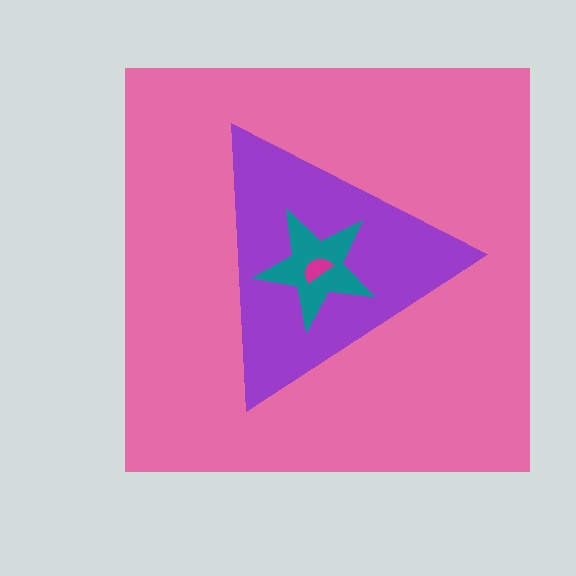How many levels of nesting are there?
4.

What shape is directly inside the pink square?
The purple triangle.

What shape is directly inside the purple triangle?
The teal star.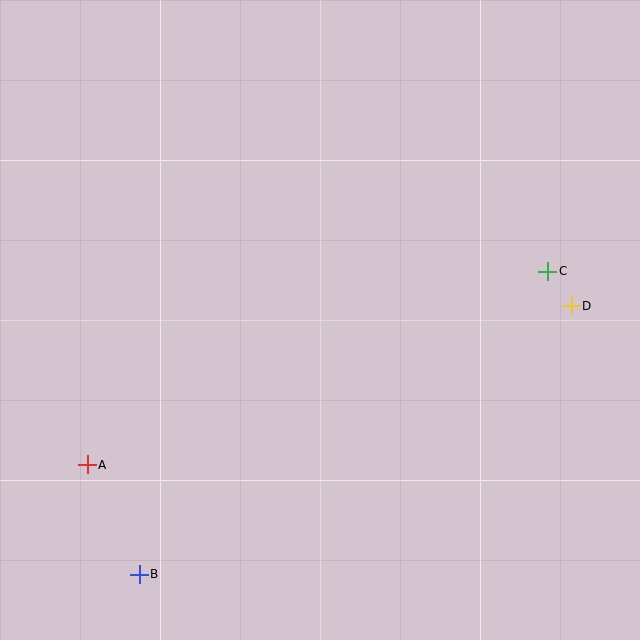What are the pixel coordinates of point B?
Point B is at (139, 574).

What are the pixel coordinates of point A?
Point A is at (87, 465).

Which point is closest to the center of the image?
Point C at (548, 271) is closest to the center.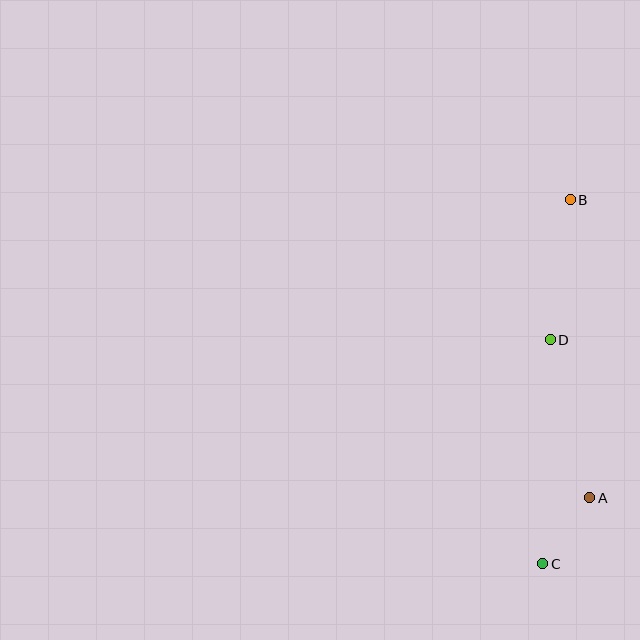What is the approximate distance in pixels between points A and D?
The distance between A and D is approximately 163 pixels.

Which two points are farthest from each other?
Points B and C are farthest from each other.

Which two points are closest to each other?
Points A and C are closest to each other.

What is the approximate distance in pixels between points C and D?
The distance between C and D is approximately 224 pixels.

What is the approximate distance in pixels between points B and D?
The distance between B and D is approximately 142 pixels.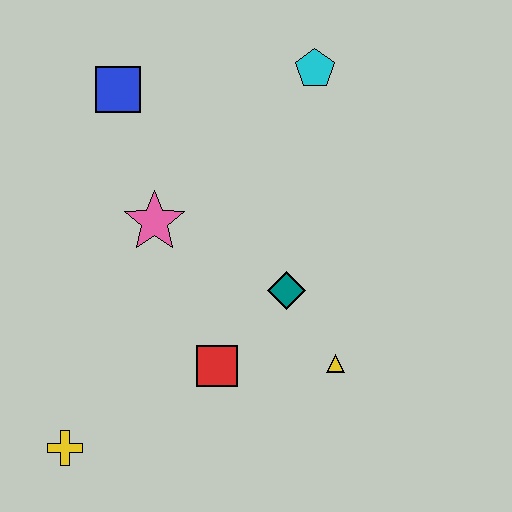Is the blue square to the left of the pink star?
Yes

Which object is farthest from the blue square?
The yellow cross is farthest from the blue square.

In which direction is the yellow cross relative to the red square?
The yellow cross is to the left of the red square.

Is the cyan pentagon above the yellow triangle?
Yes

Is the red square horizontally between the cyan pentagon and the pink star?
Yes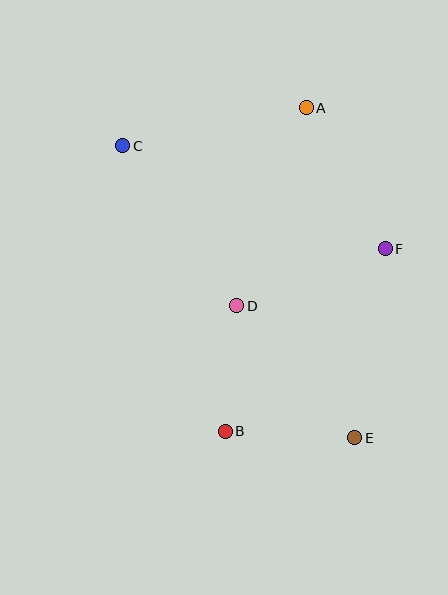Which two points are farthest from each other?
Points C and E are farthest from each other.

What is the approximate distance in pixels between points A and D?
The distance between A and D is approximately 210 pixels.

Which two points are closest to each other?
Points B and D are closest to each other.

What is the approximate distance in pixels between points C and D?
The distance between C and D is approximately 196 pixels.